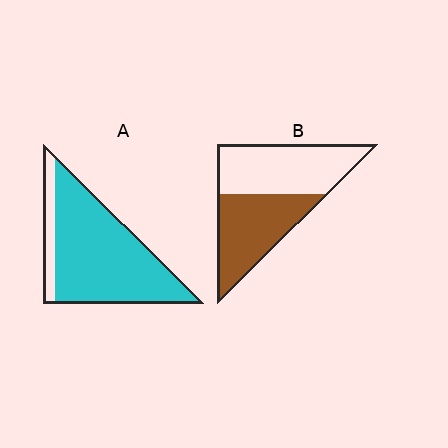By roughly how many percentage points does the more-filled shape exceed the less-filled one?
By roughly 40 percentage points (A over B).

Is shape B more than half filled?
Roughly half.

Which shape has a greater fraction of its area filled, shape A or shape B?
Shape A.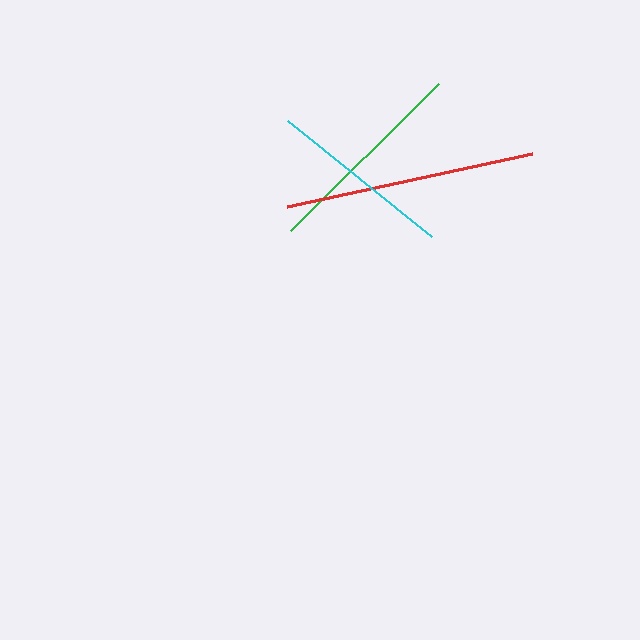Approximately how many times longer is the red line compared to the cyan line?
The red line is approximately 1.4 times the length of the cyan line.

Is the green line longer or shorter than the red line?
The red line is longer than the green line.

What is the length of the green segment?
The green segment is approximately 208 pixels long.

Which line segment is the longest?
The red line is the longest at approximately 250 pixels.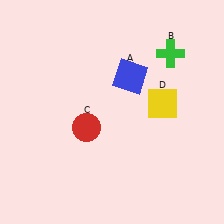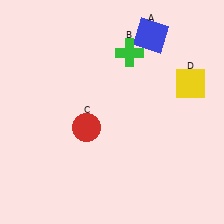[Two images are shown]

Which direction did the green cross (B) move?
The green cross (B) moved left.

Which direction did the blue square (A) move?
The blue square (A) moved up.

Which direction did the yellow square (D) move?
The yellow square (D) moved right.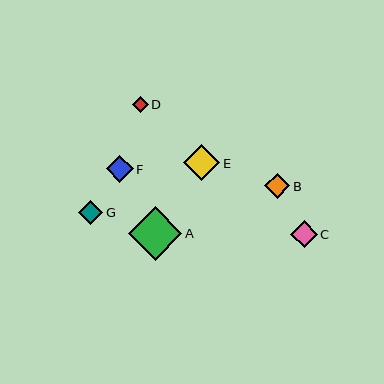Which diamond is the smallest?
Diamond D is the smallest with a size of approximately 16 pixels.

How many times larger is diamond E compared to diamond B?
Diamond E is approximately 1.4 times the size of diamond B.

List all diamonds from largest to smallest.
From largest to smallest: A, E, F, C, B, G, D.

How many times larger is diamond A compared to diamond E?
Diamond A is approximately 1.5 times the size of diamond E.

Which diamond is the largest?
Diamond A is the largest with a size of approximately 53 pixels.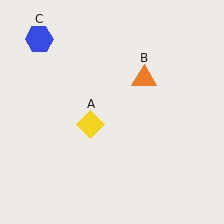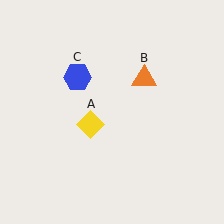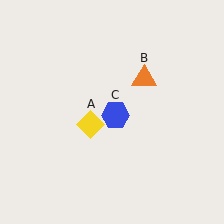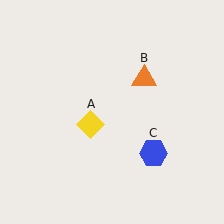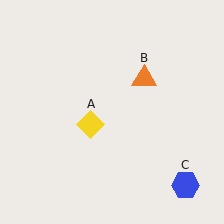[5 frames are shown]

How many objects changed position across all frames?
1 object changed position: blue hexagon (object C).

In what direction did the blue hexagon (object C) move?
The blue hexagon (object C) moved down and to the right.